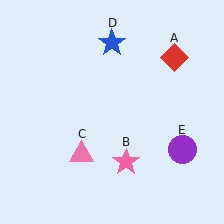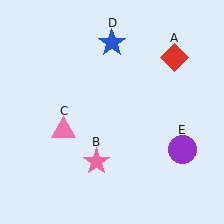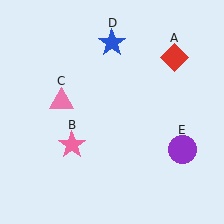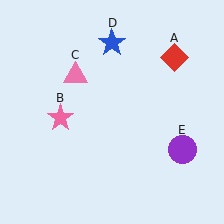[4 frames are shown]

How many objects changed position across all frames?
2 objects changed position: pink star (object B), pink triangle (object C).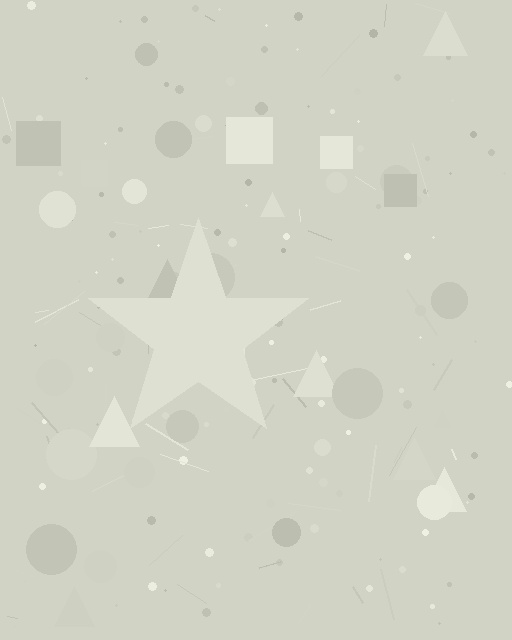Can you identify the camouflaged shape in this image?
The camouflaged shape is a star.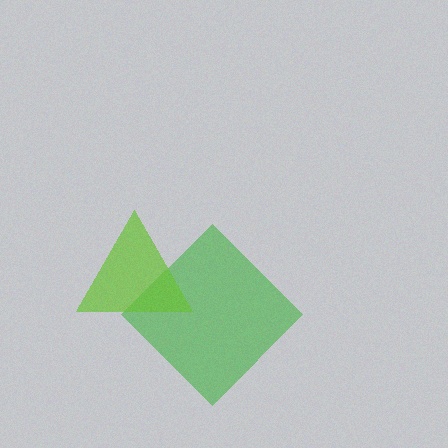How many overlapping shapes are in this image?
There are 2 overlapping shapes in the image.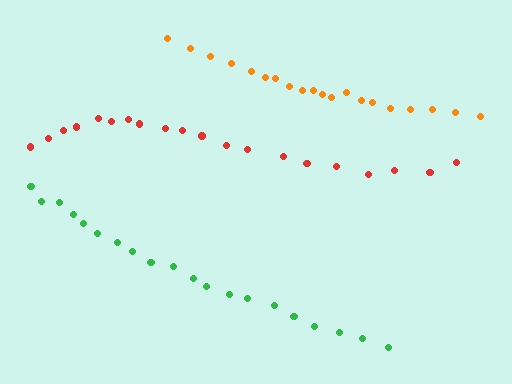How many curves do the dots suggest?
There are 3 distinct paths.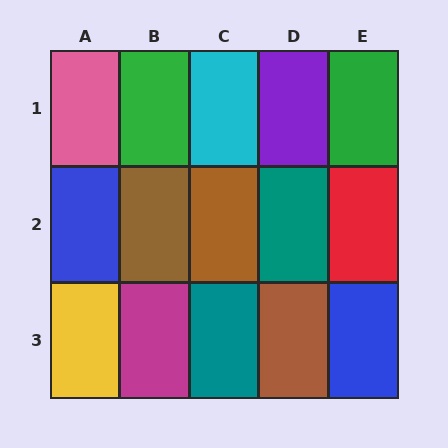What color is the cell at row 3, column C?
Teal.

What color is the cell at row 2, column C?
Brown.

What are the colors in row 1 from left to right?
Pink, green, cyan, purple, green.